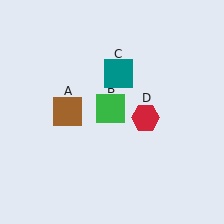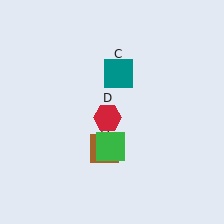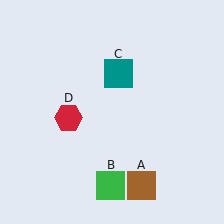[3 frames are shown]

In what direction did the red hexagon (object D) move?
The red hexagon (object D) moved left.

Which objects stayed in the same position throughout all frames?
Teal square (object C) remained stationary.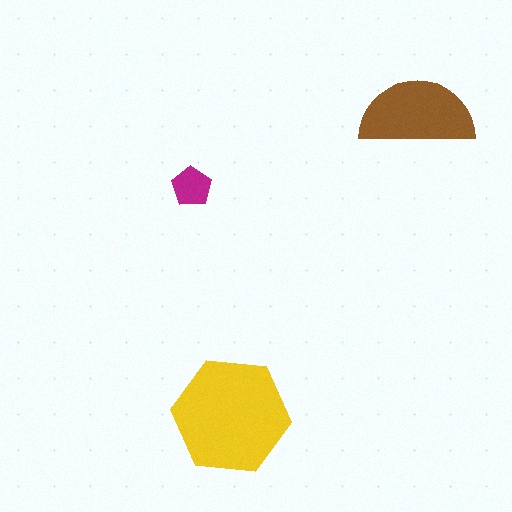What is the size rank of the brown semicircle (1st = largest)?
2nd.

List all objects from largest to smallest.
The yellow hexagon, the brown semicircle, the magenta pentagon.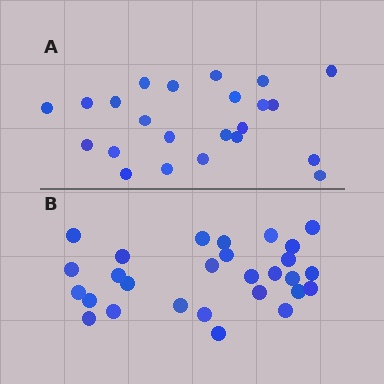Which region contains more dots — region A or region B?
Region B (the bottom region) has more dots.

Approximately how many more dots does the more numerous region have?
Region B has about 5 more dots than region A.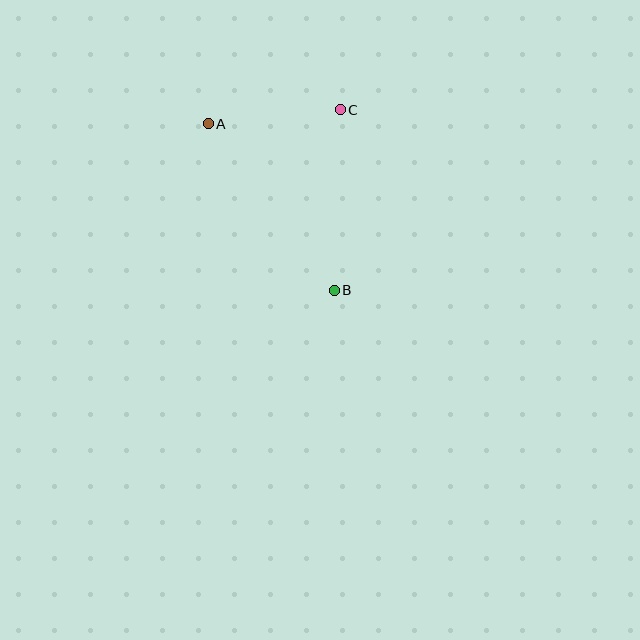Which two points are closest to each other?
Points A and C are closest to each other.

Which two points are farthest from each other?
Points A and B are farthest from each other.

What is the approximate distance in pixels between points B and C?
The distance between B and C is approximately 180 pixels.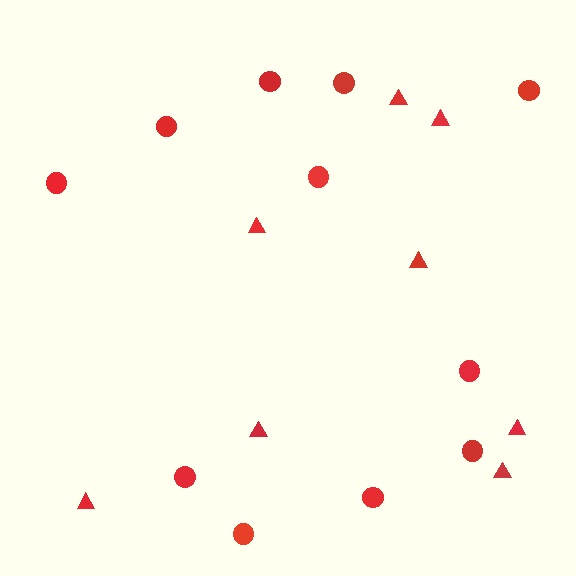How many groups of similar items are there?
There are 2 groups: one group of circles (11) and one group of triangles (8).